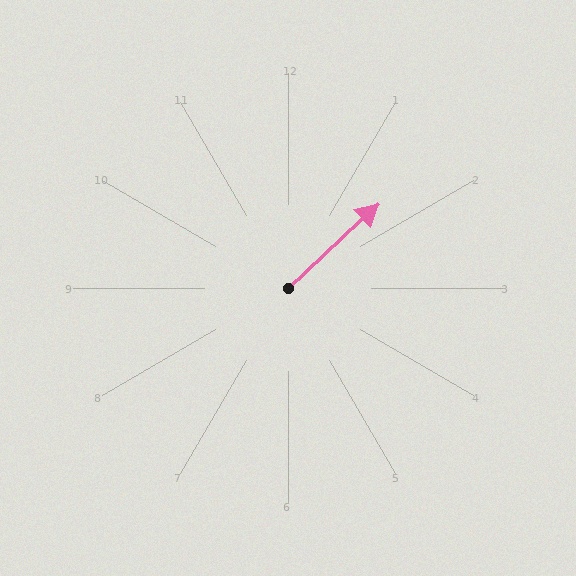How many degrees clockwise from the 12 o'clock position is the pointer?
Approximately 47 degrees.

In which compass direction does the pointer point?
Northeast.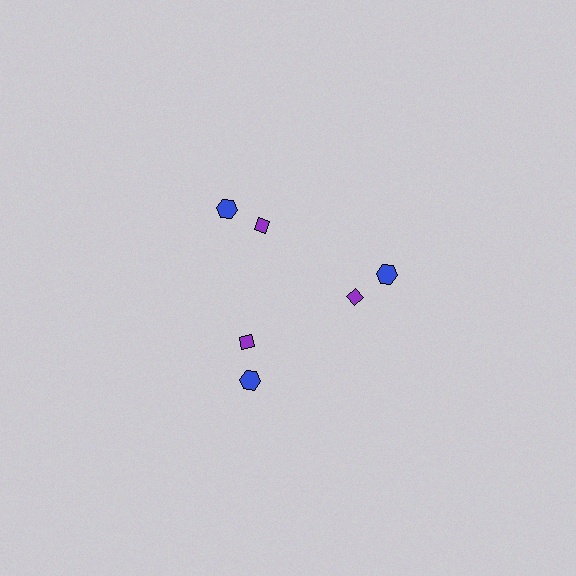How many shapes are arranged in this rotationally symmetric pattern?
There are 6 shapes, arranged in 3 groups of 2.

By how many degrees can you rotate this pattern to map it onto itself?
The pattern maps onto itself every 120 degrees of rotation.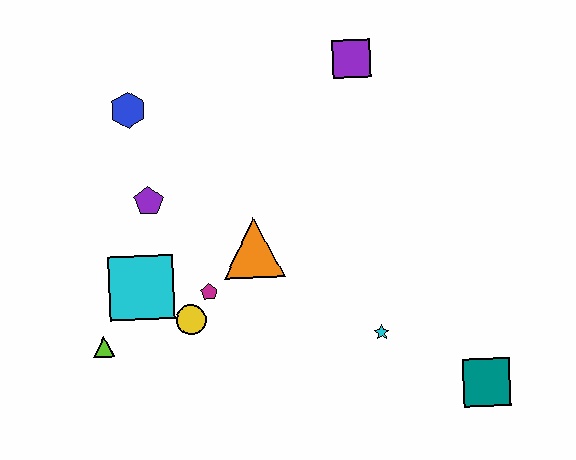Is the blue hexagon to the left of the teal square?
Yes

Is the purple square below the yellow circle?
No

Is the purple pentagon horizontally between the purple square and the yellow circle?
No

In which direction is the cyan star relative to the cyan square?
The cyan star is to the right of the cyan square.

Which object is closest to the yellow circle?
The magenta pentagon is closest to the yellow circle.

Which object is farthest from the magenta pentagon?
The teal square is farthest from the magenta pentagon.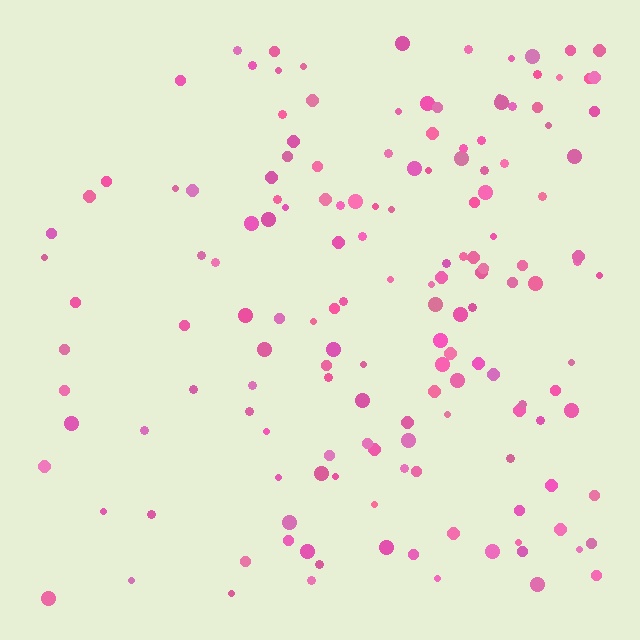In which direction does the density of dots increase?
From left to right, with the right side densest.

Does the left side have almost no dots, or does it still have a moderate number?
Still a moderate number, just noticeably fewer than the right.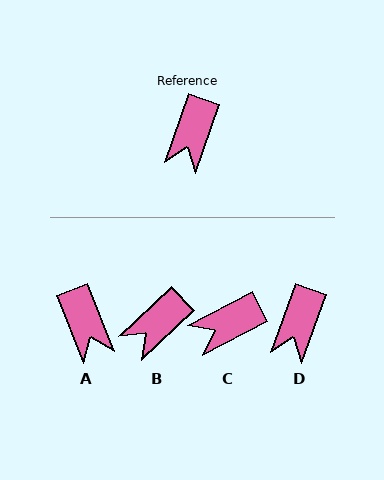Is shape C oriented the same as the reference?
No, it is off by about 43 degrees.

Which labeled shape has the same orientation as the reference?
D.